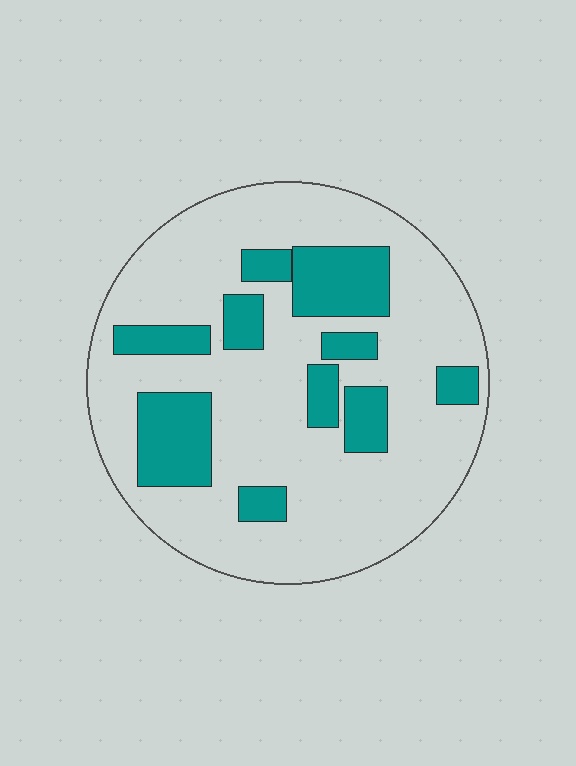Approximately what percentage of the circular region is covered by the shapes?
Approximately 25%.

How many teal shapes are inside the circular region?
10.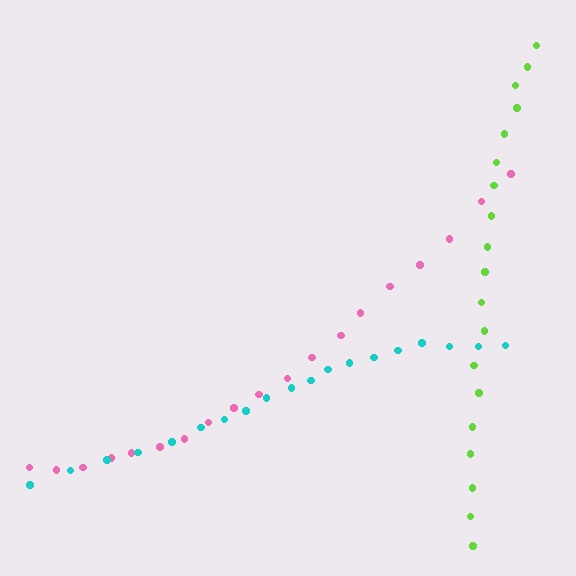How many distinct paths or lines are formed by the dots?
There are 3 distinct paths.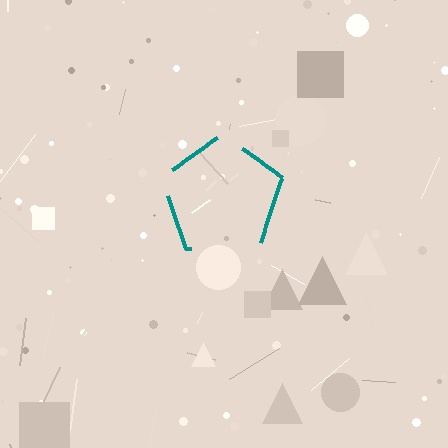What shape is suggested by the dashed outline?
The dashed outline suggests a pentagon.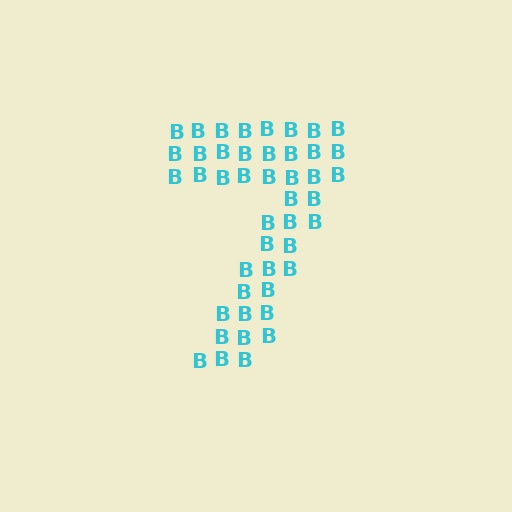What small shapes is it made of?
It is made of small letter B's.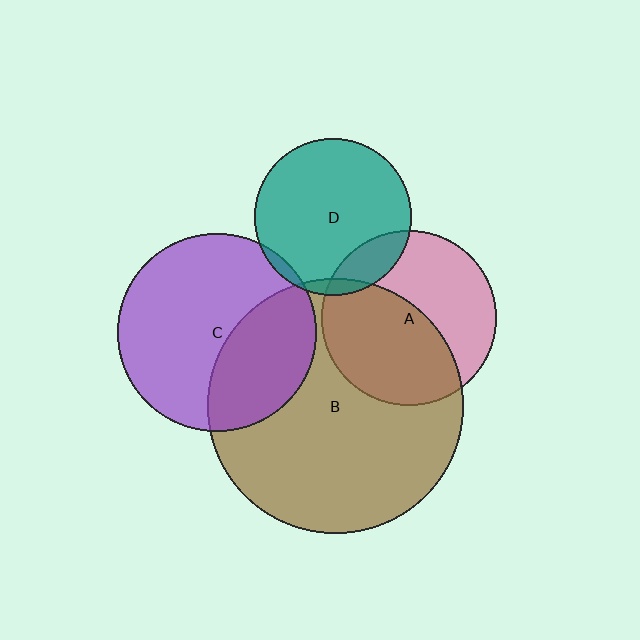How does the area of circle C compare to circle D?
Approximately 1.6 times.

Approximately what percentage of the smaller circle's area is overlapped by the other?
Approximately 35%.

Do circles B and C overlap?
Yes.